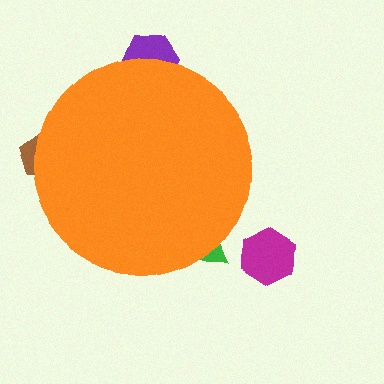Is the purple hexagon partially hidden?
Yes, the purple hexagon is partially hidden behind the orange circle.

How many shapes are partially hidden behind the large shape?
3 shapes are partially hidden.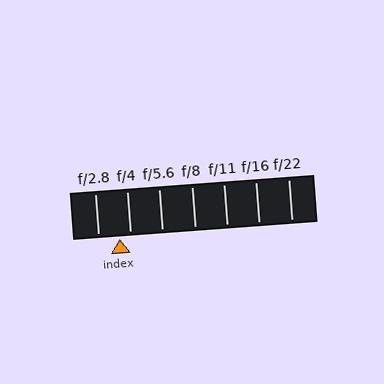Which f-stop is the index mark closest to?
The index mark is closest to f/4.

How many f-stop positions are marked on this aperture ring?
There are 7 f-stop positions marked.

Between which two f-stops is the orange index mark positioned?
The index mark is between f/2.8 and f/4.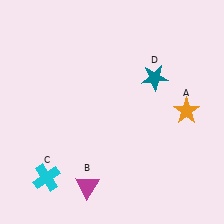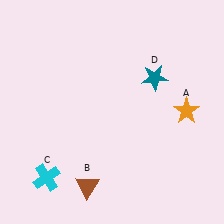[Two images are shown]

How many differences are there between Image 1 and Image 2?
There is 1 difference between the two images.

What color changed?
The triangle (B) changed from magenta in Image 1 to brown in Image 2.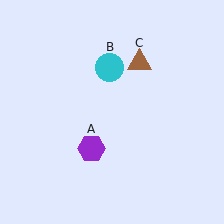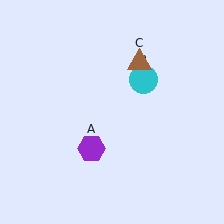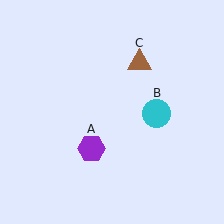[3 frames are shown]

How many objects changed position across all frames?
1 object changed position: cyan circle (object B).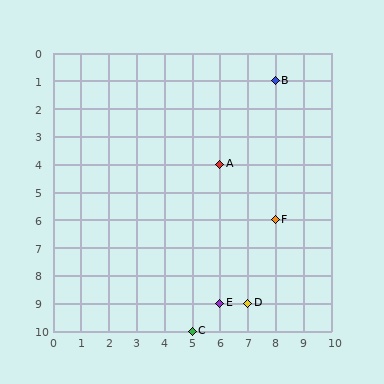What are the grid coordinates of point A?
Point A is at grid coordinates (6, 4).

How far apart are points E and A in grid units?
Points E and A are 5 rows apart.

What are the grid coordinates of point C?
Point C is at grid coordinates (5, 10).